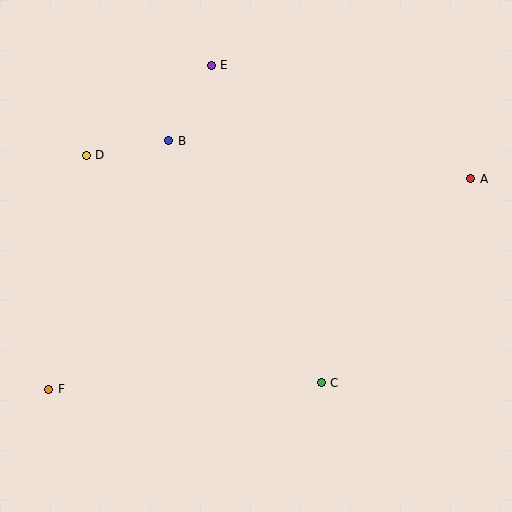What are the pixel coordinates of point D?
Point D is at (86, 155).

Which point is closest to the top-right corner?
Point A is closest to the top-right corner.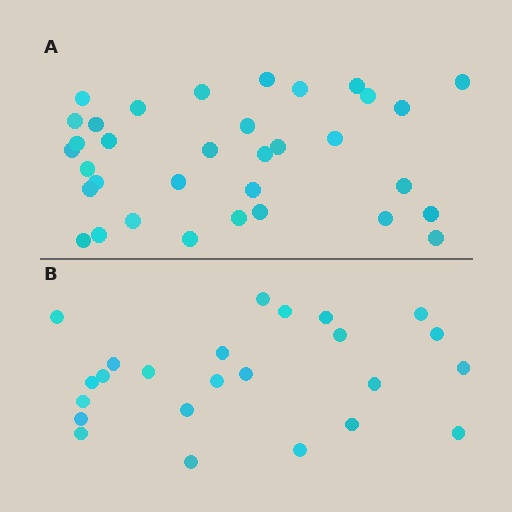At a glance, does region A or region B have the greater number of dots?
Region A (the top region) has more dots.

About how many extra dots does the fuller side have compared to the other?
Region A has roughly 10 or so more dots than region B.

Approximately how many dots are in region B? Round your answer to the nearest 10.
About 20 dots. (The exact count is 24, which rounds to 20.)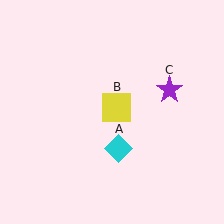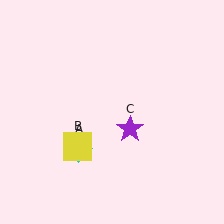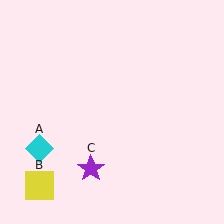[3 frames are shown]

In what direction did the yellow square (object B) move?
The yellow square (object B) moved down and to the left.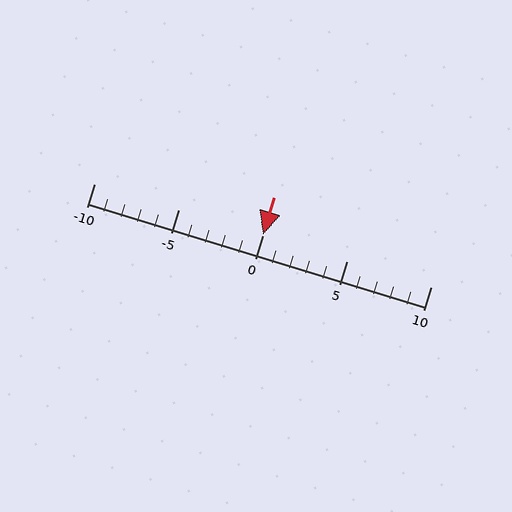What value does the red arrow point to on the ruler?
The red arrow points to approximately 0.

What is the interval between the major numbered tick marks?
The major tick marks are spaced 5 units apart.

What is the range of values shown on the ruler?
The ruler shows values from -10 to 10.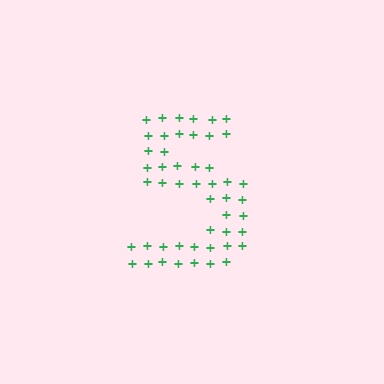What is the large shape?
The large shape is the digit 5.